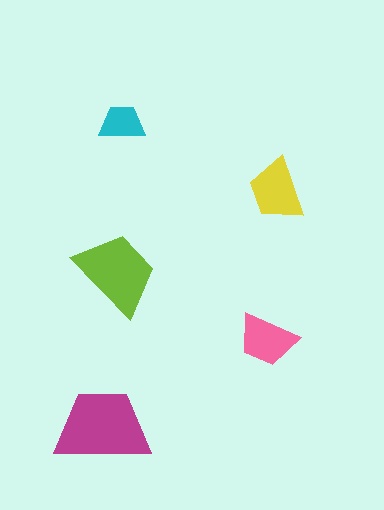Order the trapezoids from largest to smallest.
the magenta one, the lime one, the yellow one, the pink one, the cyan one.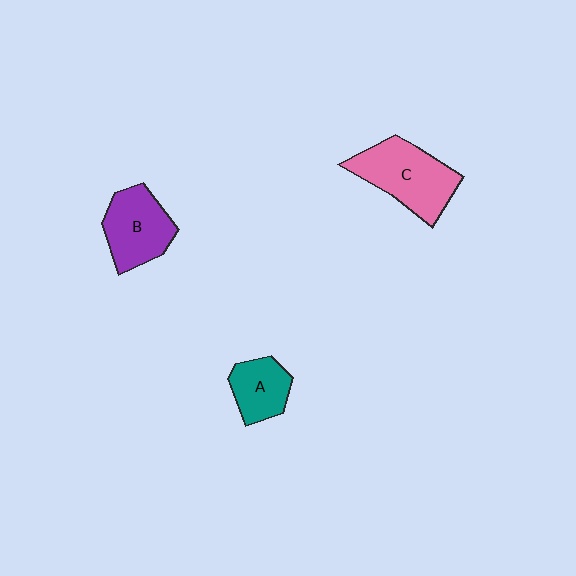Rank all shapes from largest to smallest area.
From largest to smallest: C (pink), B (purple), A (teal).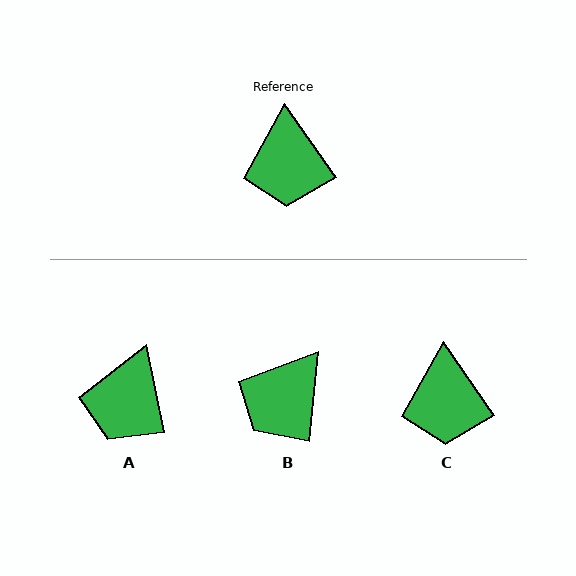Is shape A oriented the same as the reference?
No, it is off by about 23 degrees.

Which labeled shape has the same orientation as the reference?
C.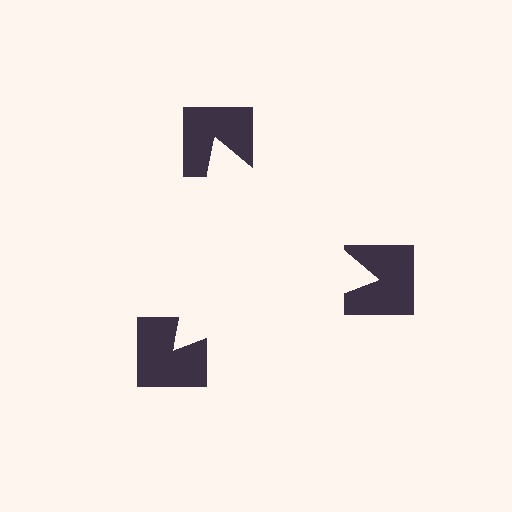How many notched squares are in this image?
There are 3 — one at each vertex of the illusory triangle.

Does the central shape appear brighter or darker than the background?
It typically appears slightly brighter than the background, even though no actual brightness change is drawn.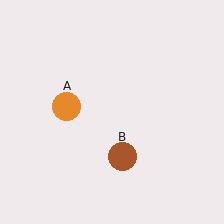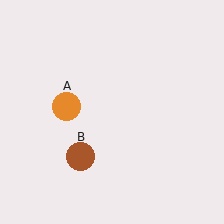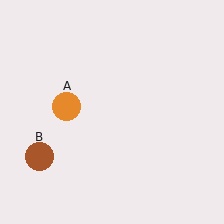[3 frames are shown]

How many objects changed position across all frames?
1 object changed position: brown circle (object B).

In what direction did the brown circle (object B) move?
The brown circle (object B) moved left.